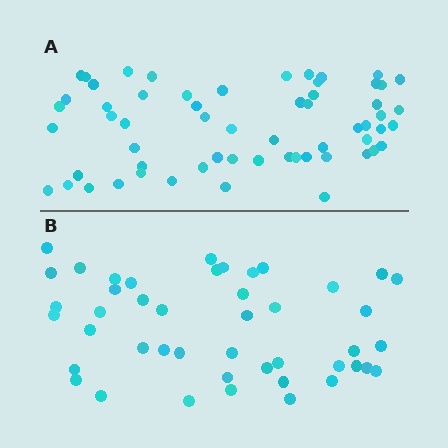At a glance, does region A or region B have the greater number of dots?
Region A (the top region) has more dots.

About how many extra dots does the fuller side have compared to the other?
Region A has approximately 15 more dots than region B.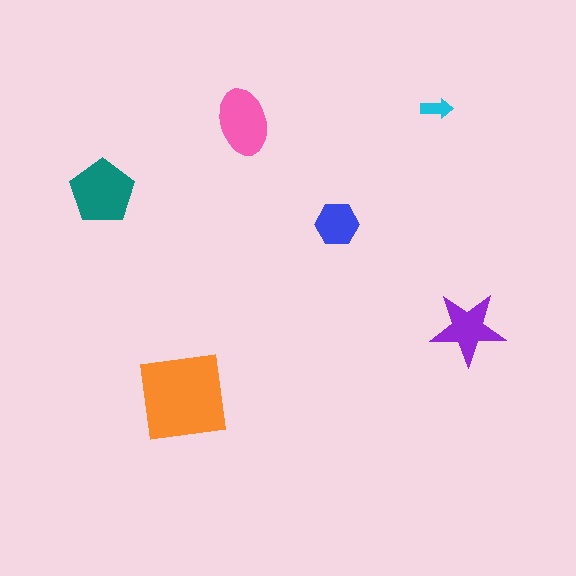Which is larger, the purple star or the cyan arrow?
The purple star.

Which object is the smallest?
The cyan arrow.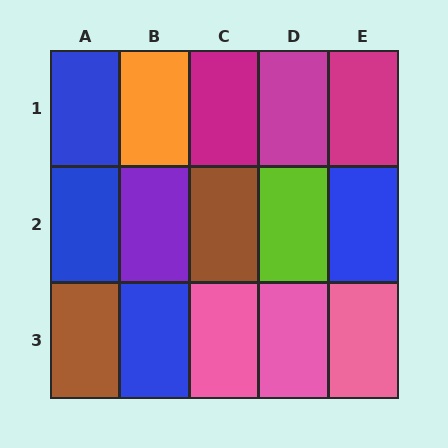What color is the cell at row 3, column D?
Pink.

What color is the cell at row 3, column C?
Pink.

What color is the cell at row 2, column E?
Blue.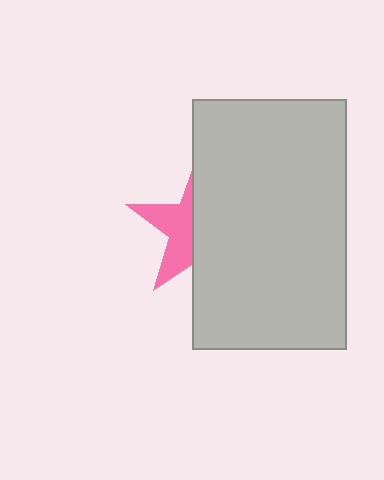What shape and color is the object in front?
The object in front is a light gray rectangle.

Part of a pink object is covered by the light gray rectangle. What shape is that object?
It is a star.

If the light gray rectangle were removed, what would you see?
You would see the complete pink star.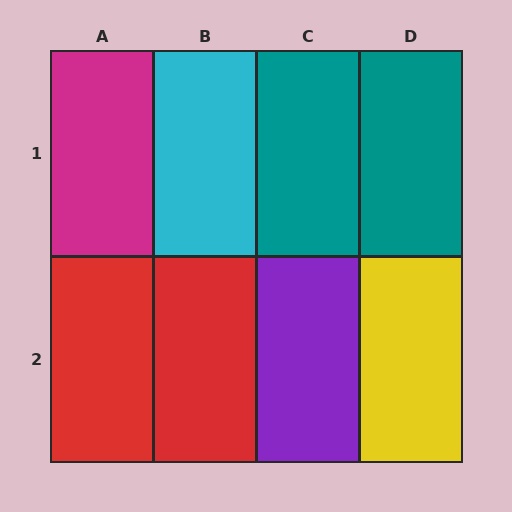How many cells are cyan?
1 cell is cyan.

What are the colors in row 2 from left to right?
Red, red, purple, yellow.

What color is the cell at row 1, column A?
Magenta.